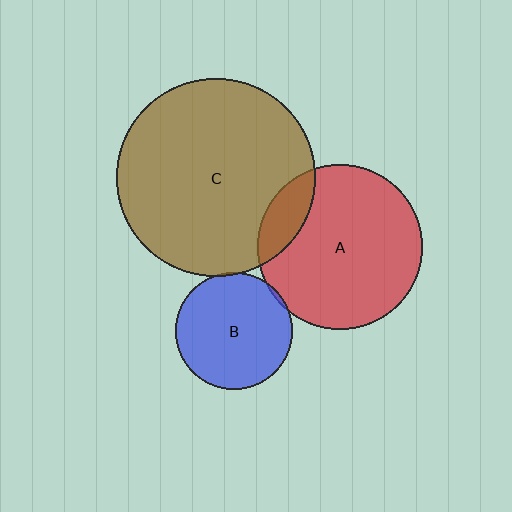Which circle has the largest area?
Circle C (brown).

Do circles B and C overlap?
Yes.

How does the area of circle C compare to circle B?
Approximately 2.9 times.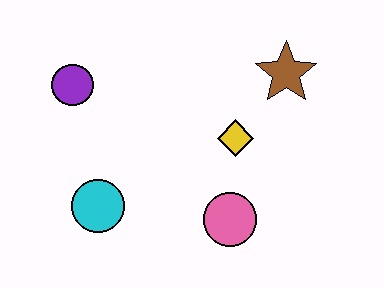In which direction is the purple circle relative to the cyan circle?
The purple circle is above the cyan circle.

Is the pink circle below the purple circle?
Yes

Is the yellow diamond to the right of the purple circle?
Yes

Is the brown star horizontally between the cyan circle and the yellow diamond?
No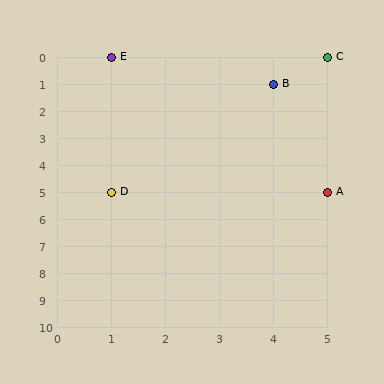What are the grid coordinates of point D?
Point D is at grid coordinates (1, 5).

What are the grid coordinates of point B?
Point B is at grid coordinates (4, 1).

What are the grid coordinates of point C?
Point C is at grid coordinates (5, 0).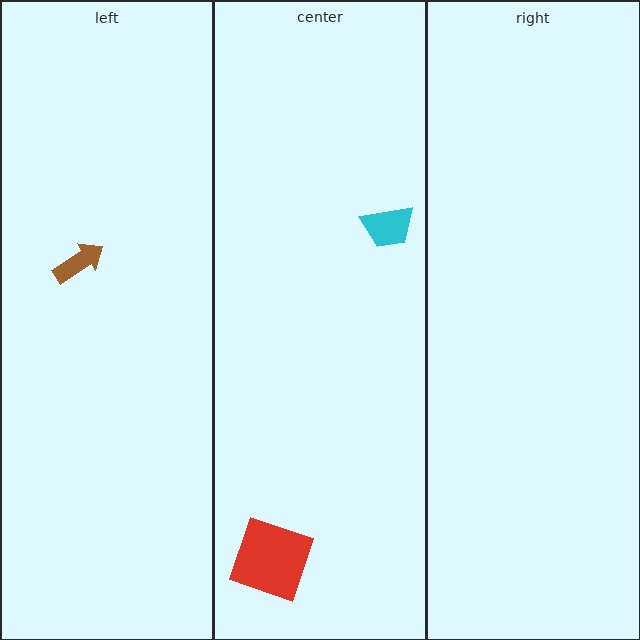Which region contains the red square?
The center region.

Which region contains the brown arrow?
The left region.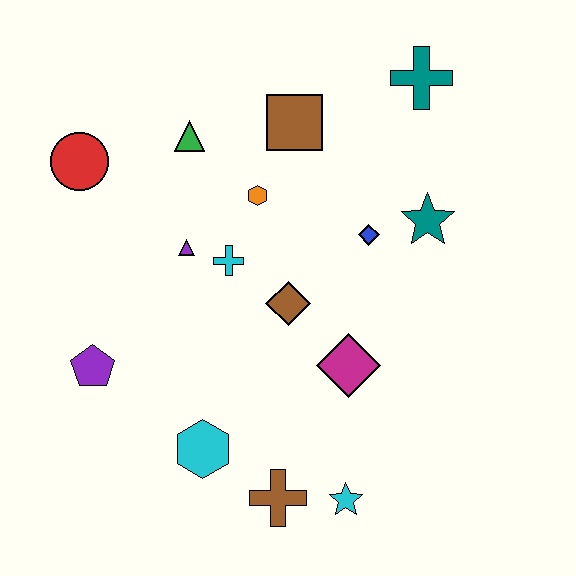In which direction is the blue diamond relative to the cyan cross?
The blue diamond is to the right of the cyan cross.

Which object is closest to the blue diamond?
The teal star is closest to the blue diamond.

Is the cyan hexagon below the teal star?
Yes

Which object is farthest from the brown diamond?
The teal cross is farthest from the brown diamond.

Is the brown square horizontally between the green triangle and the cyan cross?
No